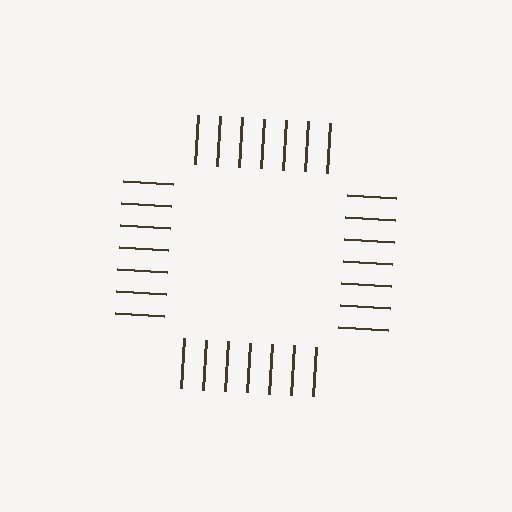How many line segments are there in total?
28 — 7 along each of the 4 edges.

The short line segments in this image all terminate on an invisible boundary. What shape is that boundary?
An illusory square — the line segments terminate on its edges but no continuous stroke is drawn.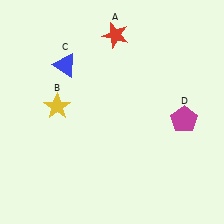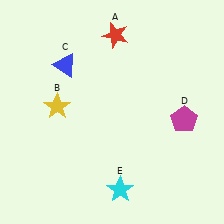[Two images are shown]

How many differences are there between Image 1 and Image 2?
There is 1 difference between the two images.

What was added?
A cyan star (E) was added in Image 2.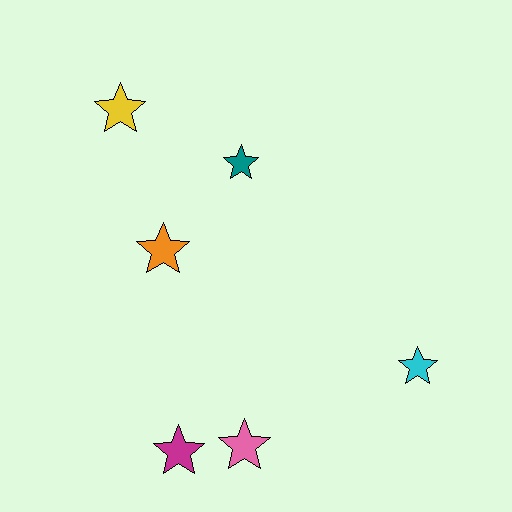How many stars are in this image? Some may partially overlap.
There are 6 stars.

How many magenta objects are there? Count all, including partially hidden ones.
There is 1 magenta object.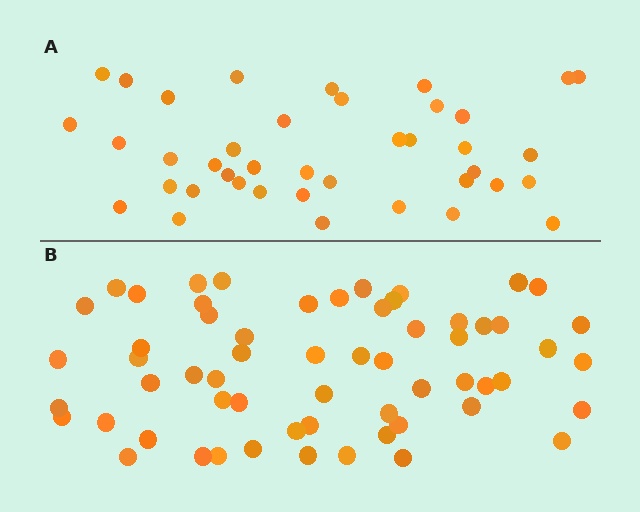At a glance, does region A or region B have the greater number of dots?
Region B (the bottom region) has more dots.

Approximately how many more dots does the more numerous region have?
Region B has approximately 20 more dots than region A.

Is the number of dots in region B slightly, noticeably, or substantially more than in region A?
Region B has substantially more. The ratio is roughly 1.5 to 1.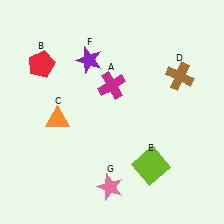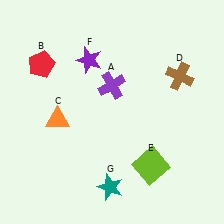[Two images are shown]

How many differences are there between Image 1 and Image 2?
There are 2 differences between the two images.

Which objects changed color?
A changed from magenta to purple. G changed from pink to teal.